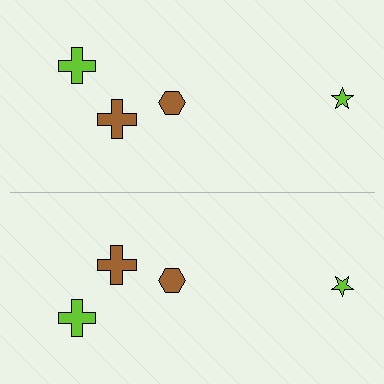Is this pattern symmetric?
Yes, this pattern has bilateral (reflection) symmetry.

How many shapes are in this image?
There are 8 shapes in this image.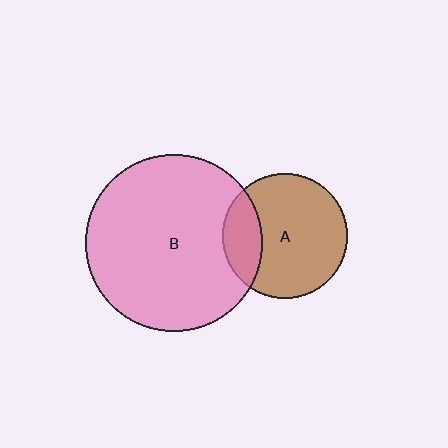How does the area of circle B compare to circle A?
Approximately 2.0 times.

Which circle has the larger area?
Circle B (pink).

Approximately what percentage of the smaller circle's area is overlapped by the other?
Approximately 20%.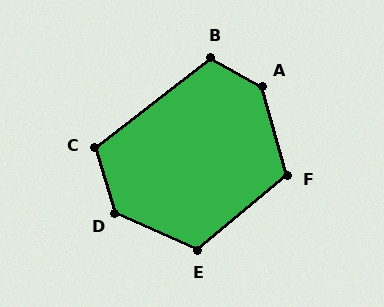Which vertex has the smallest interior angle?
C, at approximately 111 degrees.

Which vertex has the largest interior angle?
A, at approximately 134 degrees.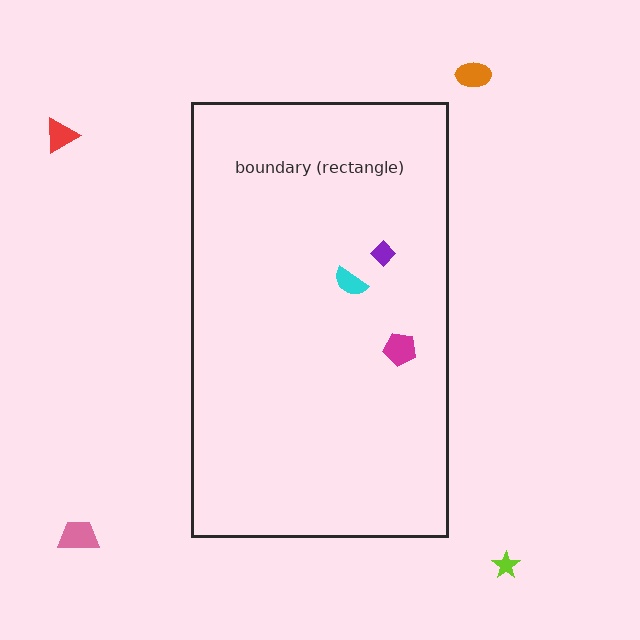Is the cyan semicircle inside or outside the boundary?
Inside.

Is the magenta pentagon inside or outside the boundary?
Inside.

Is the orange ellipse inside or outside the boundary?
Outside.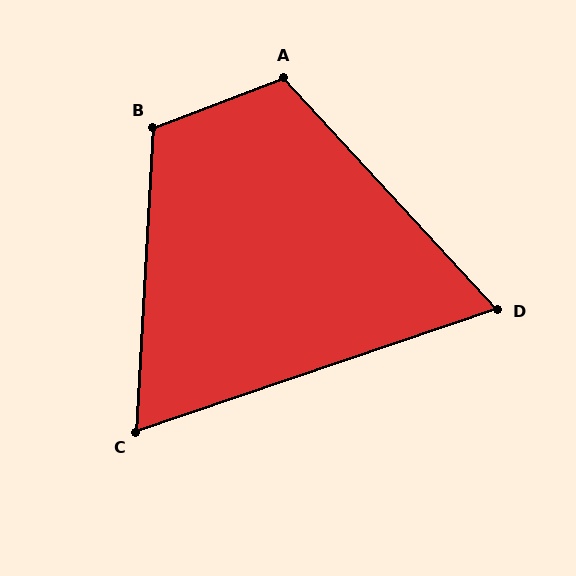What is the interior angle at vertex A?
Approximately 112 degrees (obtuse).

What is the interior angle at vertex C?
Approximately 68 degrees (acute).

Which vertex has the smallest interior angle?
D, at approximately 66 degrees.